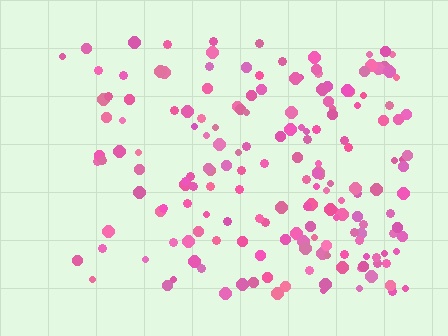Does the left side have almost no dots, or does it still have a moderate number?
Still a moderate number, just noticeably fewer than the right.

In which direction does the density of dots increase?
From left to right, with the right side densest.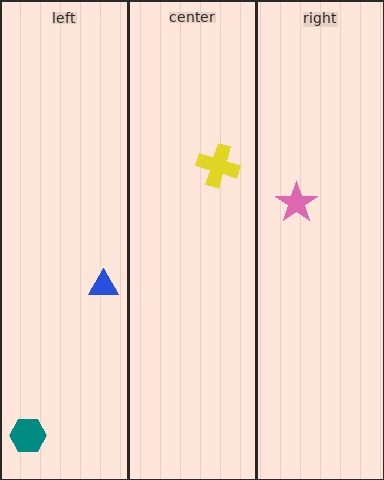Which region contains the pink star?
The right region.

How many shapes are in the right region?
1.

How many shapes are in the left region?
2.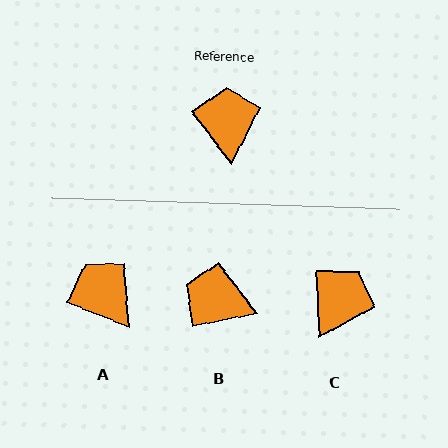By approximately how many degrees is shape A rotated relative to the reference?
Approximately 31 degrees counter-clockwise.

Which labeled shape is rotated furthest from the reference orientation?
B, about 64 degrees away.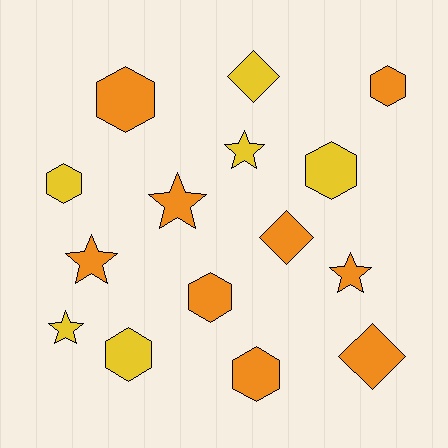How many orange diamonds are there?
There are 2 orange diamonds.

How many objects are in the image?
There are 15 objects.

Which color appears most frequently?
Orange, with 9 objects.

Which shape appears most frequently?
Hexagon, with 7 objects.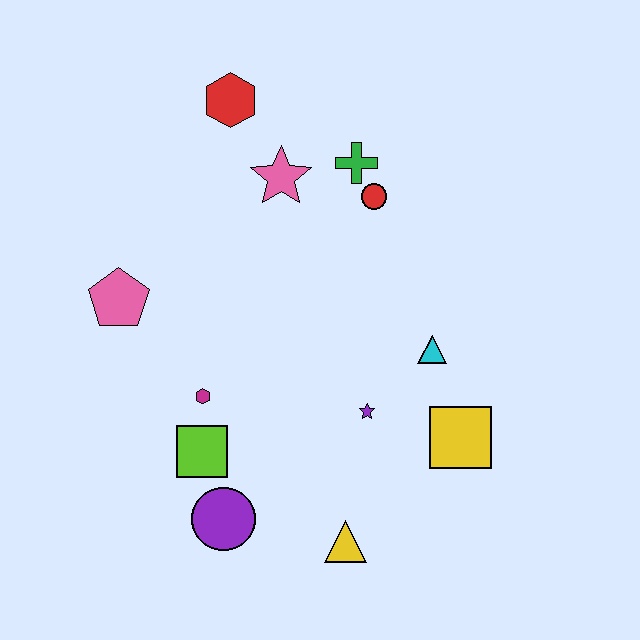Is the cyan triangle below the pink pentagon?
Yes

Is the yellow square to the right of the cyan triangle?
Yes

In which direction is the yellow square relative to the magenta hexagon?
The yellow square is to the right of the magenta hexagon.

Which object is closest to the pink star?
The green cross is closest to the pink star.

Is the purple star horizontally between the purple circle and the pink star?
No